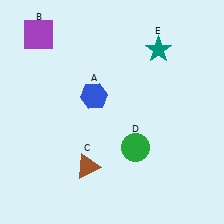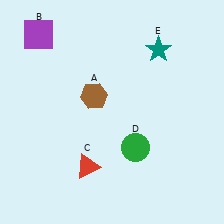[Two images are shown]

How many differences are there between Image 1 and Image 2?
There are 2 differences between the two images.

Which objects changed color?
A changed from blue to brown. C changed from brown to red.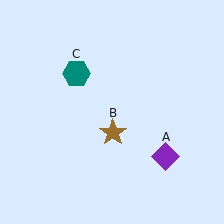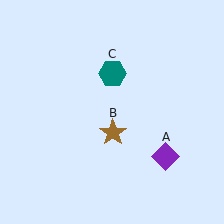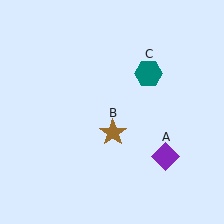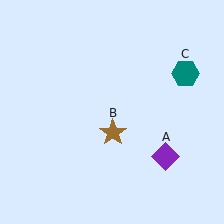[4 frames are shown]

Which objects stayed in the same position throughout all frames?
Purple diamond (object A) and brown star (object B) remained stationary.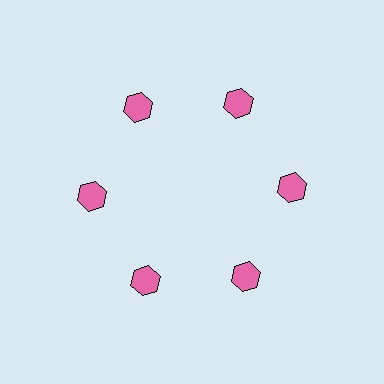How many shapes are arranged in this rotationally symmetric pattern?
There are 6 shapes, arranged in 6 groups of 1.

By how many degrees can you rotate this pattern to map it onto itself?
The pattern maps onto itself every 60 degrees of rotation.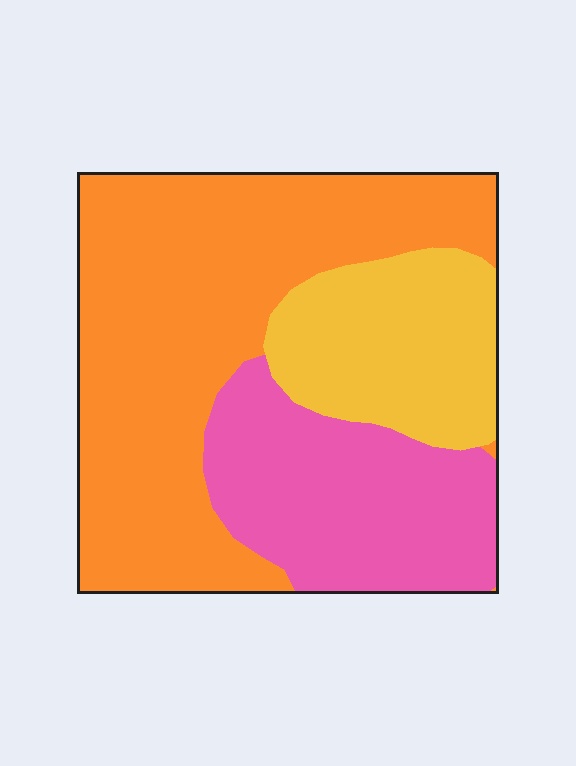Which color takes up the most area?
Orange, at roughly 50%.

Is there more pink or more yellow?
Pink.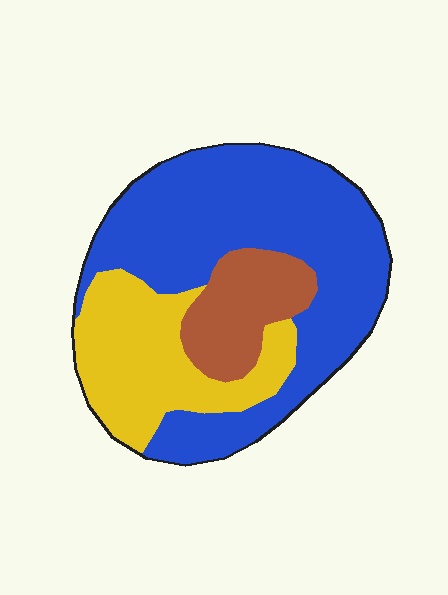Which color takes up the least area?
Brown, at roughly 15%.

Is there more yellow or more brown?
Yellow.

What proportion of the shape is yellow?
Yellow covers around 25% of the shape.